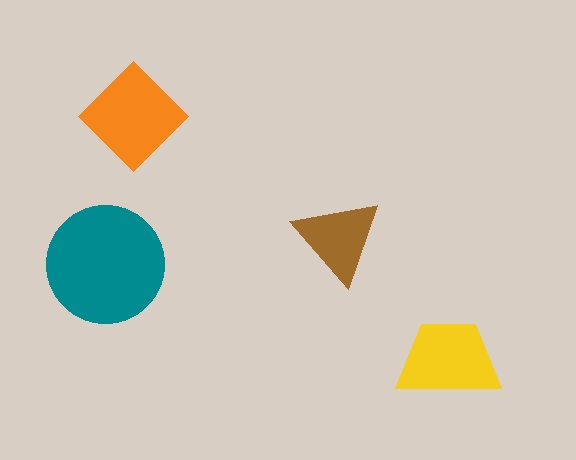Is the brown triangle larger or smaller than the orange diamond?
Smaller.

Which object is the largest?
The teal circle.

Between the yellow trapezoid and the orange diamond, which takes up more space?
The orange diamond.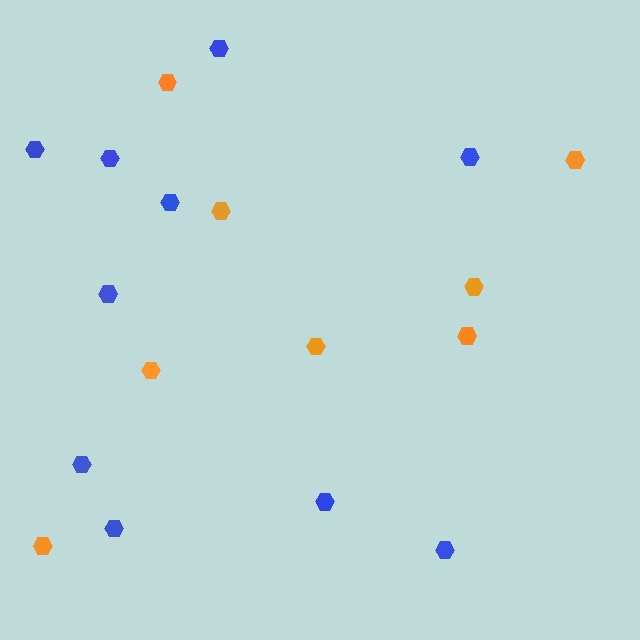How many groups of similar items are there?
There are 2 groups: one group of blue hexagons (10) and one group of orange hexagons (8).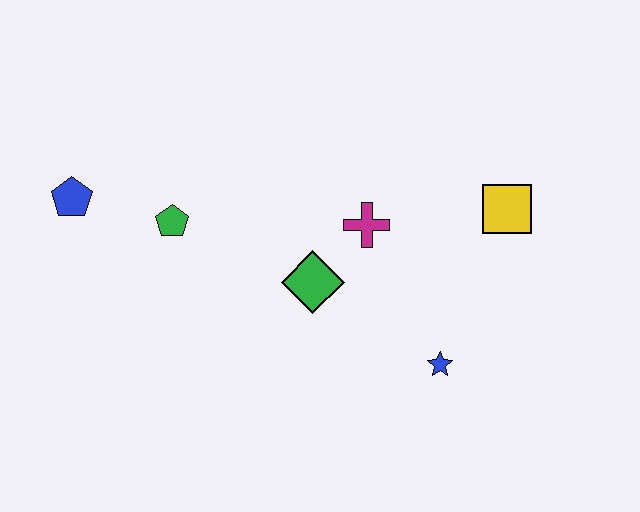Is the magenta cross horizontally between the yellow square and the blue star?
No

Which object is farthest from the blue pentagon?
The yellow square is farthest from the blue pentagon.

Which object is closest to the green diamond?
The magenta cross is closest to the green diamond.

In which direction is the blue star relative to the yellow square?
The blue star is below the yellow square.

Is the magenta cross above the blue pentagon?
No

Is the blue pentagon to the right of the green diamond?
No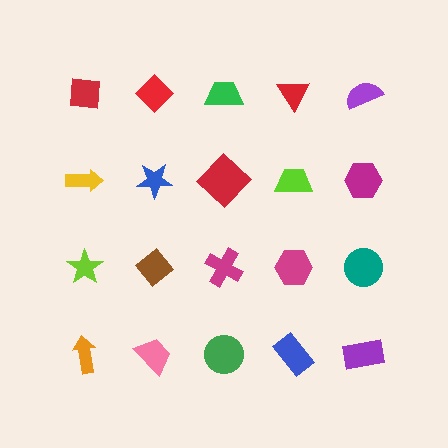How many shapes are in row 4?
5 shapes.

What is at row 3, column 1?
A lime star.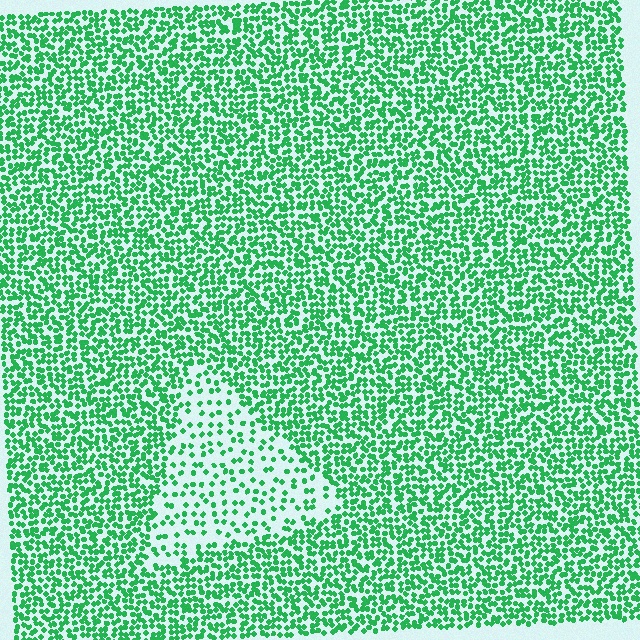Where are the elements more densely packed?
The elements are more densely packed outside the triangle boundary.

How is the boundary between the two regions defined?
The boundary is defined by a change in element density (approximately 2.5x ratio). All elements are the same color, size, and shape.